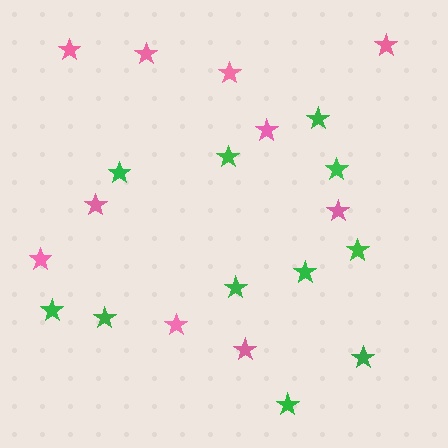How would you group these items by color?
There are 2 groups: one group of green stars (11) and one group of pink stars (10).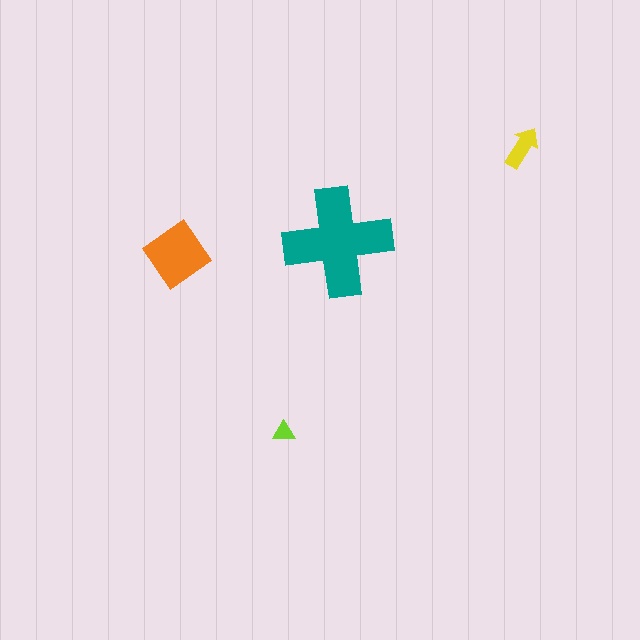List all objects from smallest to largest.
The lime triangle, the yellow arrow, the orange diamond, the teal cross.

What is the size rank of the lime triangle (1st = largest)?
4th.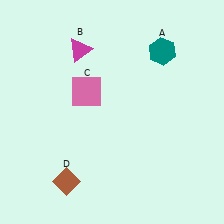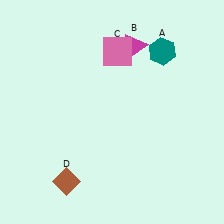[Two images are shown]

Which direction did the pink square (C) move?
The pink square (C) moved up.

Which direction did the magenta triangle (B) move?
The magenta triangle (B) moved right.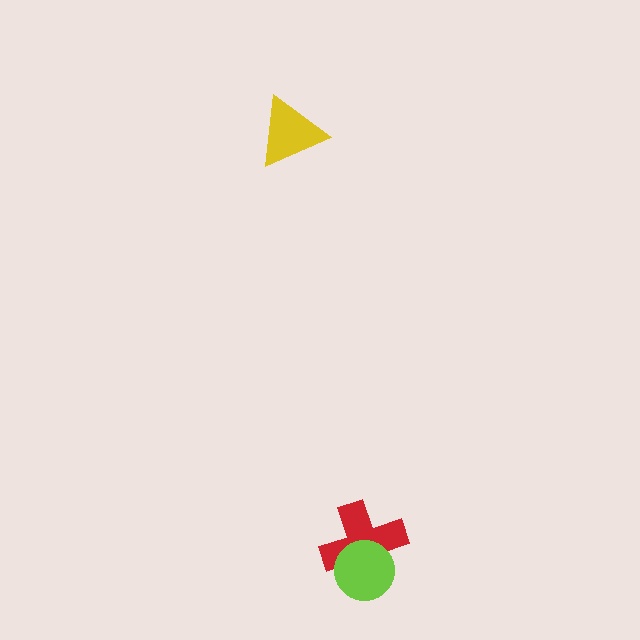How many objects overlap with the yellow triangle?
0 objects overlap with the yellow triangle.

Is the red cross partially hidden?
Yes, it is partially covered by another shape.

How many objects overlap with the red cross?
1 object overlaps with the red cross.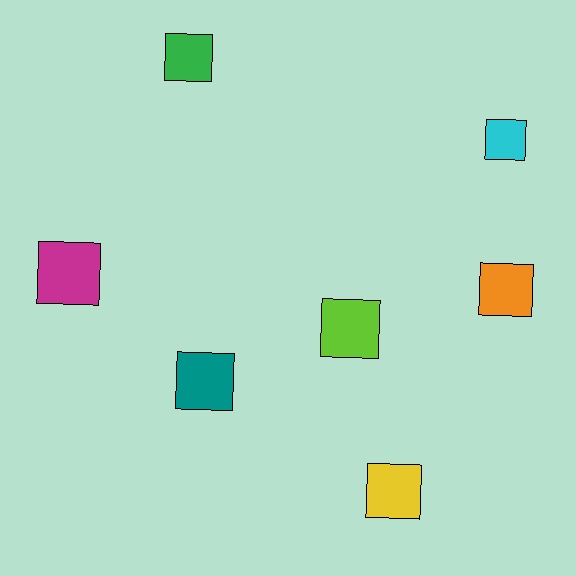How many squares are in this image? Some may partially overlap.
There are 7 squares.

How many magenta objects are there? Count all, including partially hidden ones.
There is 1 magenta object.